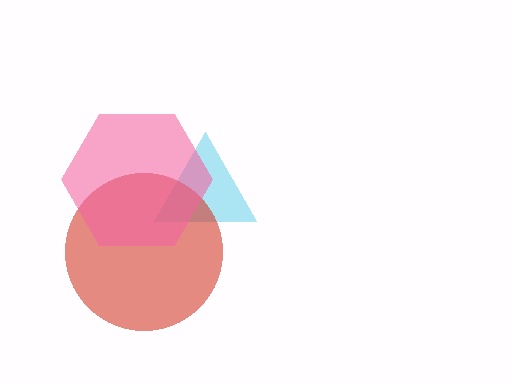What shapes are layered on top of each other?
The layered shapes are: a cyan triangle, a red circle, a pink hexagon.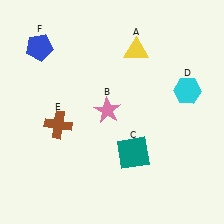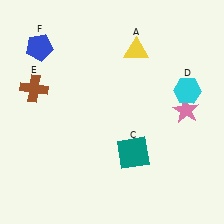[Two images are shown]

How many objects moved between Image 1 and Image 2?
2 objects moved between the two images.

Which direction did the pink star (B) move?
The pink star (B) moved right.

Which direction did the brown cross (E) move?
The brown cross (E) moved up.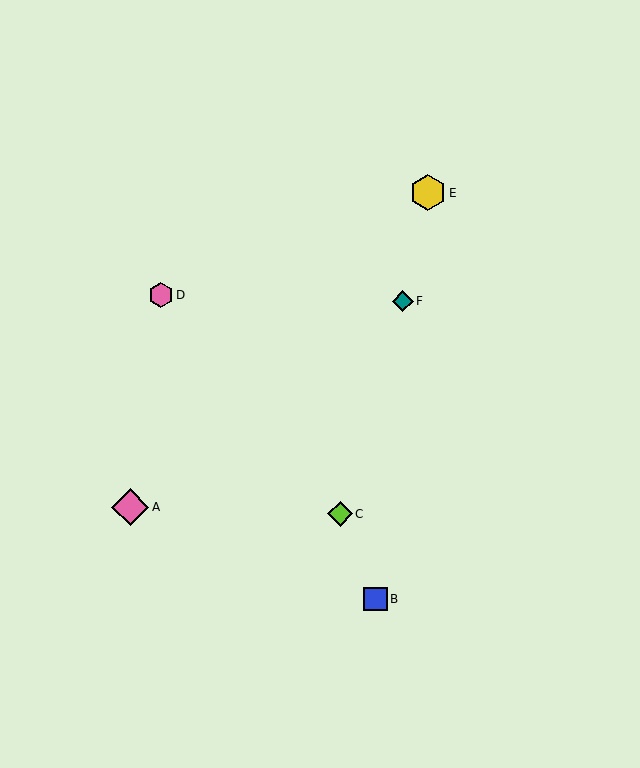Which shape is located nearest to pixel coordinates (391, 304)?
The teal diamond (labeled F) at (403, 301) is nearest to that location.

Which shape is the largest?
The pink diamond (labeled A) is the largest.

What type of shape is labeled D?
Shape D is a pink hexagon.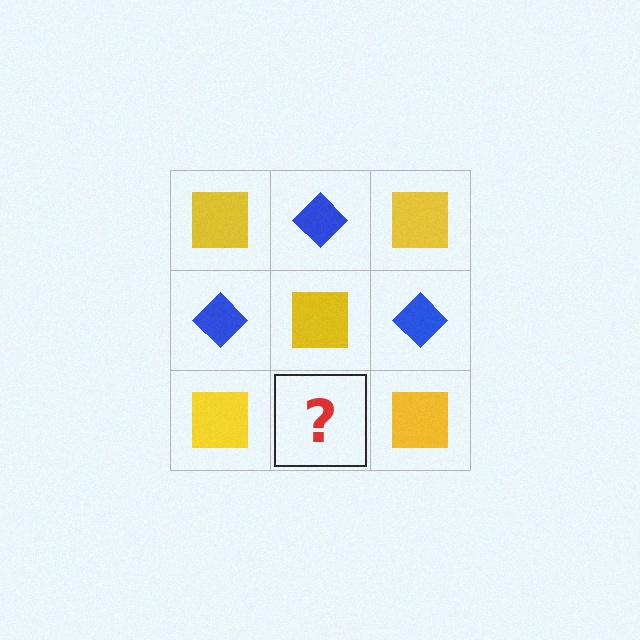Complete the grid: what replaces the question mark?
The question mark should be replaced with a blue diamond.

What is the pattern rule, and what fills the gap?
The rule is that it alternates yellow square and blue diamond in a checkerboard pattern. The gap should be filled with a blue diamond.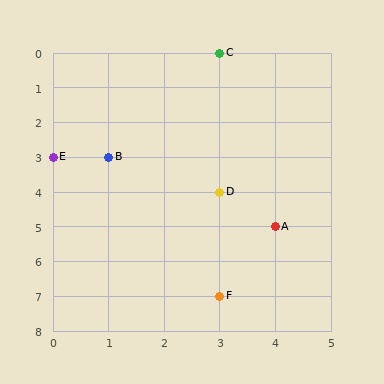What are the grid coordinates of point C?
Point C is at grid coordinates (3, 0).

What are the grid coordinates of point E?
Point E is at grid coordinates (0, 3).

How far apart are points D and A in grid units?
Points D and A are 1 column and 1 row apart (about 1.4 grid units diagonally).